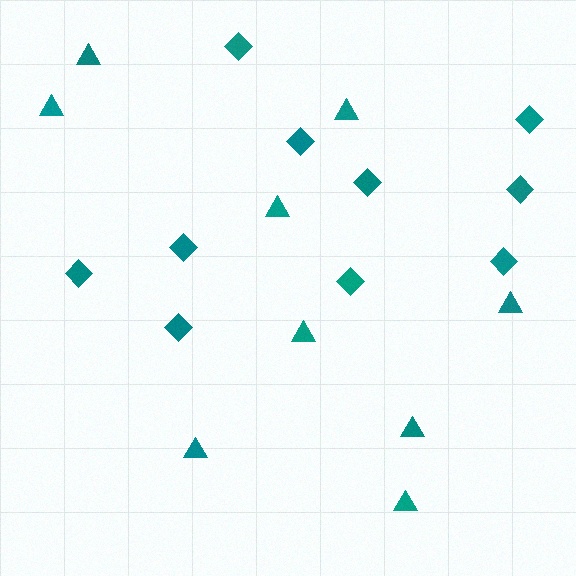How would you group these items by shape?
There are 2 groups: one group of diamonds (10) and one group of triangles (9).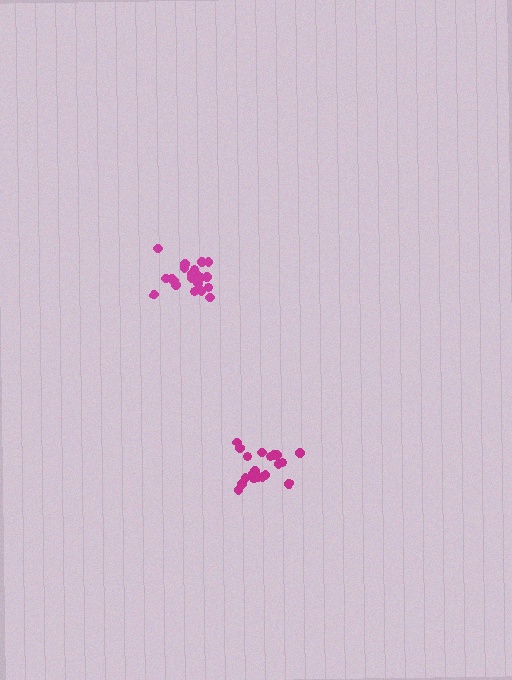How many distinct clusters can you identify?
There are 2 distinct clusters.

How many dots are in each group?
Group 1: 21 dots, Group 2: 21 dots (42 total).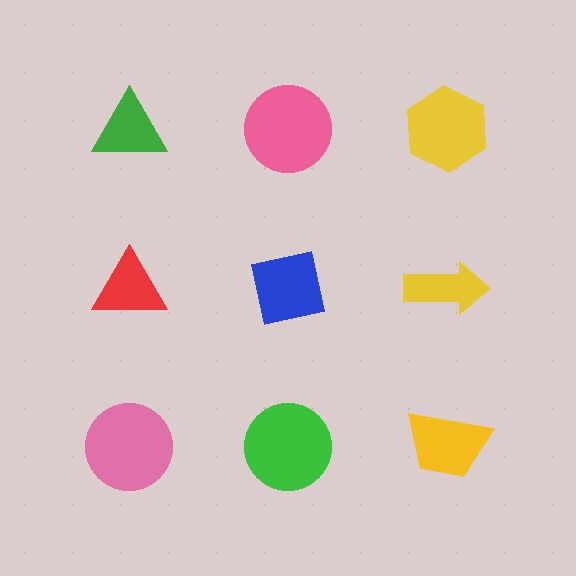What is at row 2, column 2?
A blue square.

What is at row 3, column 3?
A yellow trapezoid.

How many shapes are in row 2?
3 shapes.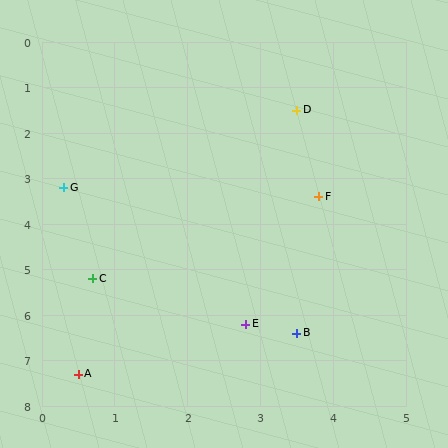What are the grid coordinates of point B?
Point B is at approximately (3.5, 6.4).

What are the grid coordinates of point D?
Point D is at approximately (3.5, 1.5).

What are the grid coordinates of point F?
Point F is at approximately (3.8, 3.4).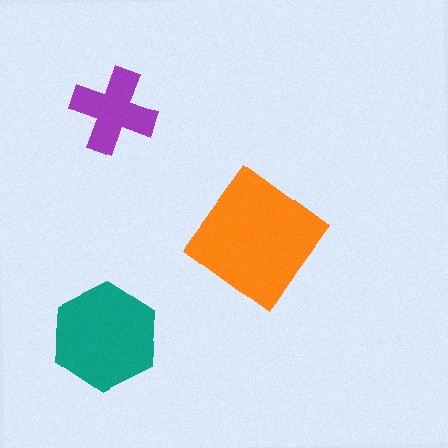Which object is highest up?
The purple cross is topmost.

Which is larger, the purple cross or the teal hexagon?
The teal hexagon.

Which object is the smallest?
The purple cross.